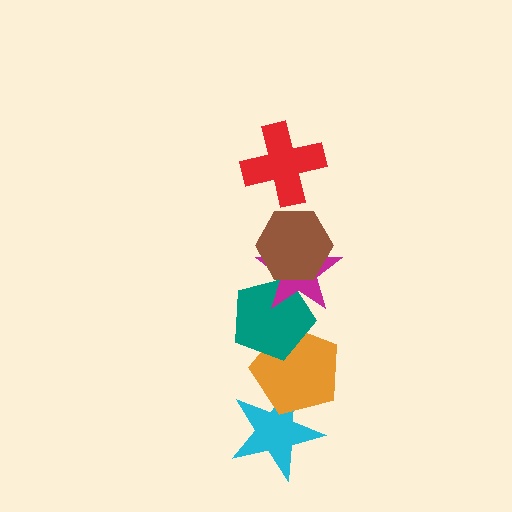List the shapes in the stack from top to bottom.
From top to bottom: the red cross, the brown hexagon, the magenta star, the teal pentagon, the orange pentagon, the cyan star.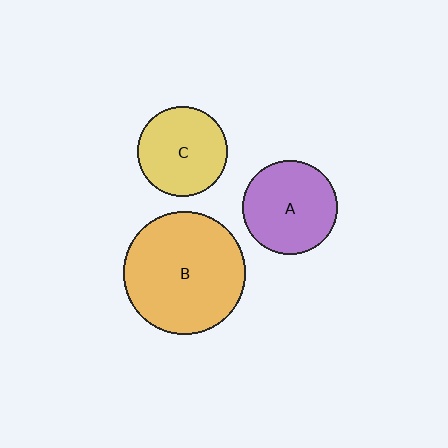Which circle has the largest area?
Circle B (orange).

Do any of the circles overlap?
No, none of the circles overlap.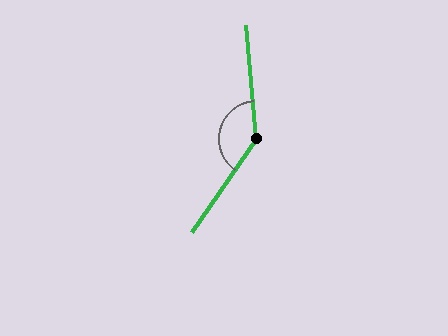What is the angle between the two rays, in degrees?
Approximately 140 degrees.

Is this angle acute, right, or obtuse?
It is obtuse.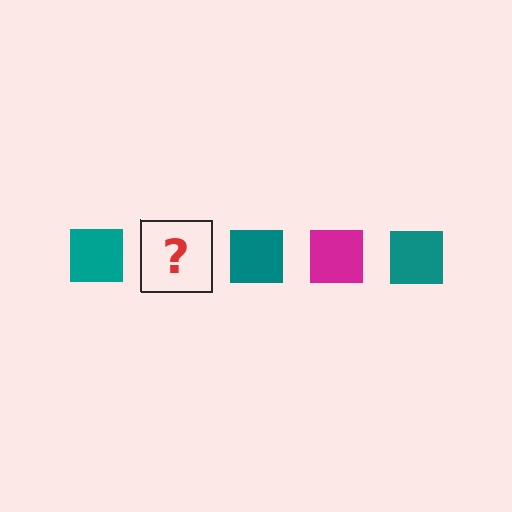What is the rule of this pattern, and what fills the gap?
The rule is that the pattern cycles through teal, magenta squares. The gap should be filled with a magenta square.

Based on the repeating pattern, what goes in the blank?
The blank should be a magenta square.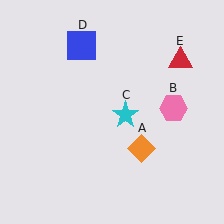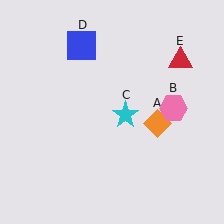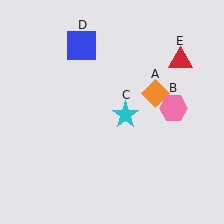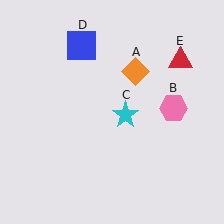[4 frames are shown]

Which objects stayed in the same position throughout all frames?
Pink hexagon (object B) and cyan star (object C) and blue square (object D) and red triangle (object E) remained stationary.